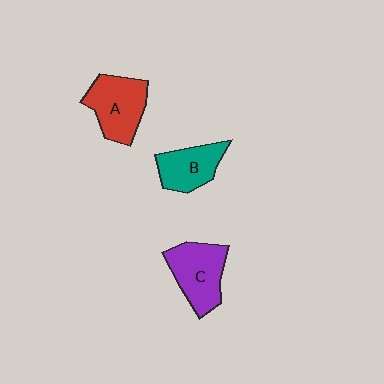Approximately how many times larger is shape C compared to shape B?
Approximately 1.3 times.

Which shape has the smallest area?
Shape B (teal).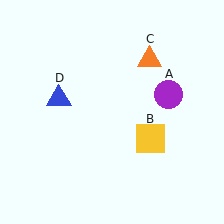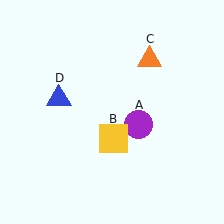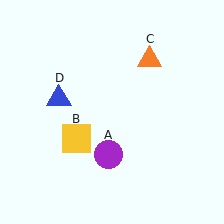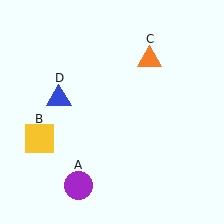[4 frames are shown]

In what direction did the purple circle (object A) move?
The purple circle (object A) moved down and to the left.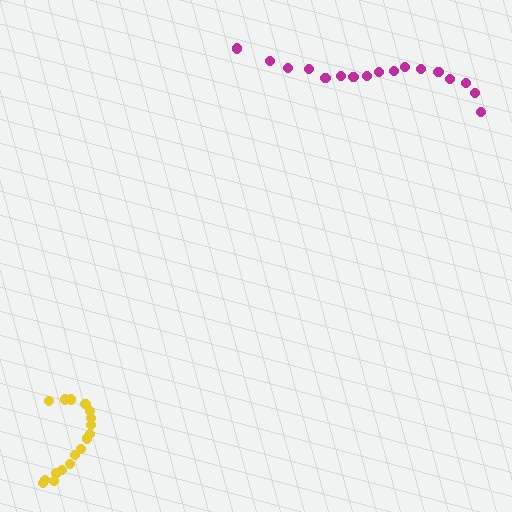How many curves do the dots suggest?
There are 2 distinct paths.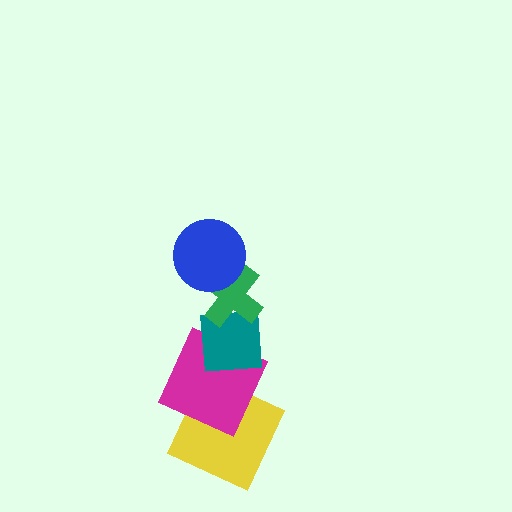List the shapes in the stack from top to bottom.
From top to bottom: the blue circle, the green cross, the teal square, the magenta square, the yellow square.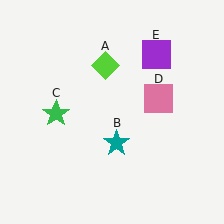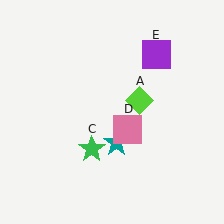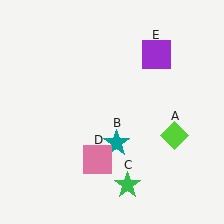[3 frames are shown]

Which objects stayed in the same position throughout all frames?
Teal star (object B) and purple square (object E) remained stationary.